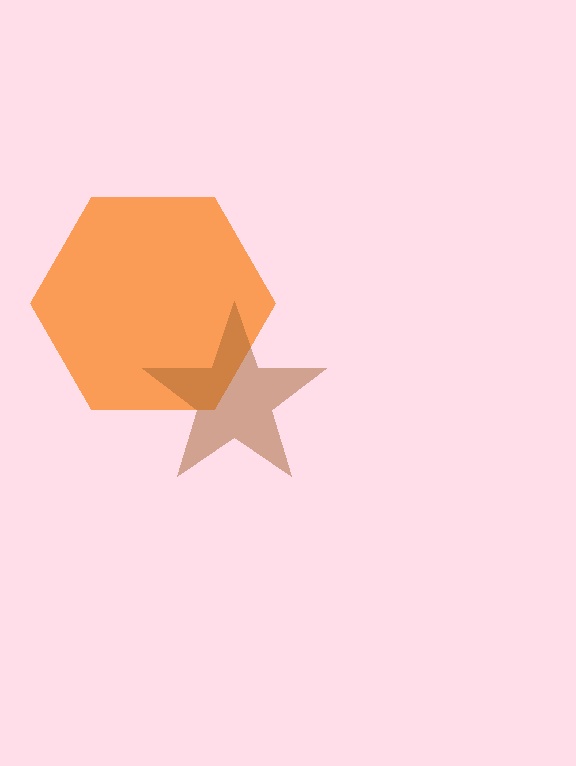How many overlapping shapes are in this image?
There are 2 overlapping shapes in the image.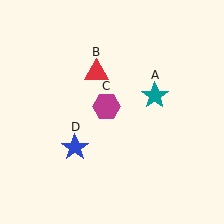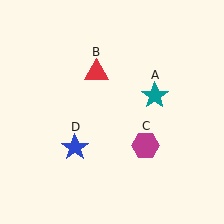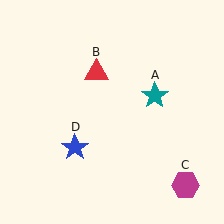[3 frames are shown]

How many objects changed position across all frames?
1 object changed position: magenta hexagon (object C).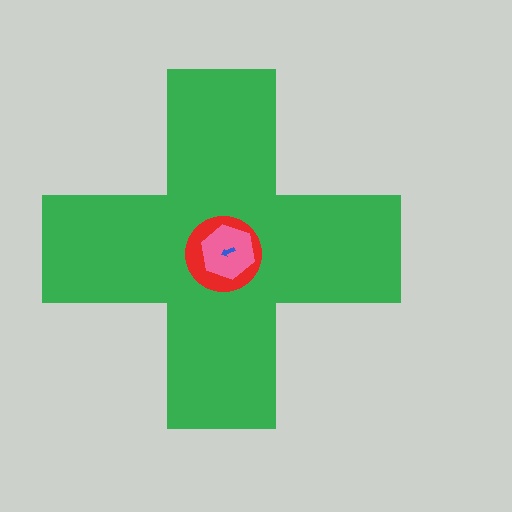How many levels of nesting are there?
4.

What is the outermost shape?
The green cross.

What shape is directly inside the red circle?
The pink hexagon.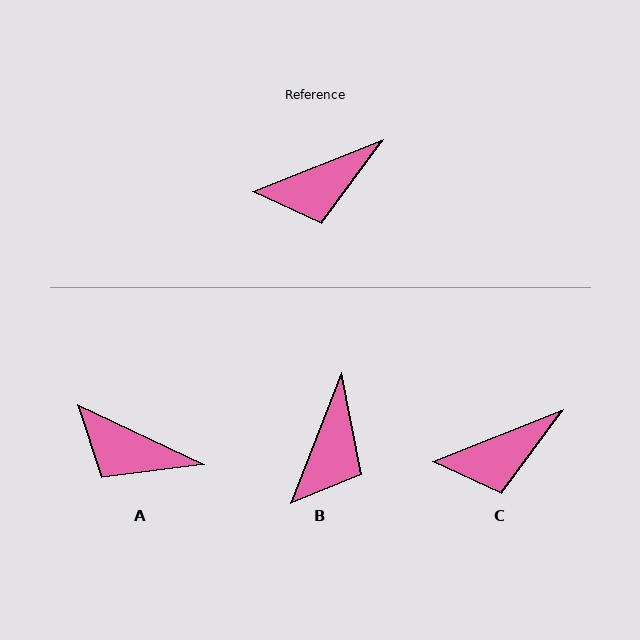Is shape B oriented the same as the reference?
No, it is off by about 47 degrees.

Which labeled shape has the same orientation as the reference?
C.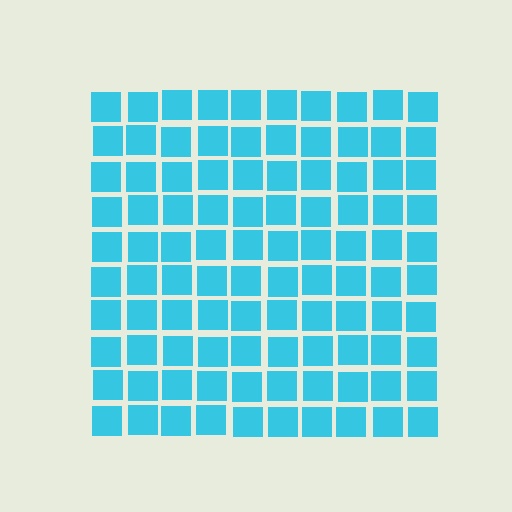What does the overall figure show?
The overall figure shows a square.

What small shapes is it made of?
It is made of small squares.